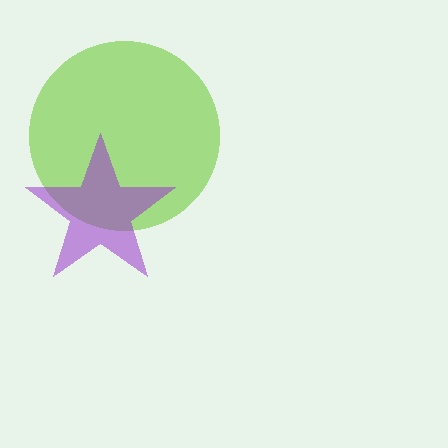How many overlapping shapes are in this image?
There are 2 overlapping shapes in the image.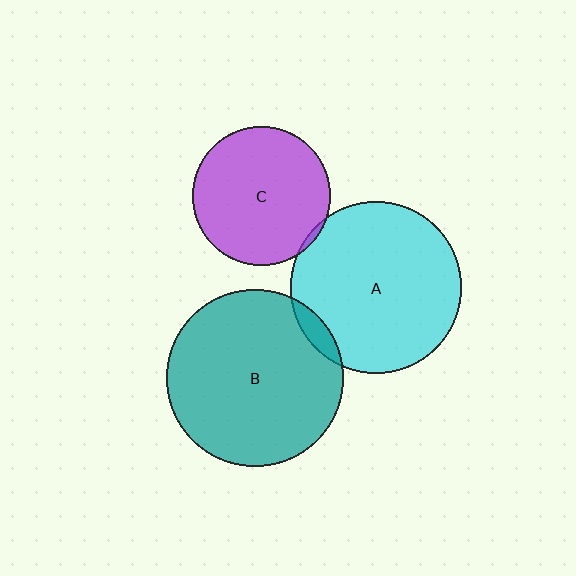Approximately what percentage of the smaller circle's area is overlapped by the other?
Approximately 5%.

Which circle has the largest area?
Circle B (teal).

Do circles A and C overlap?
Yes.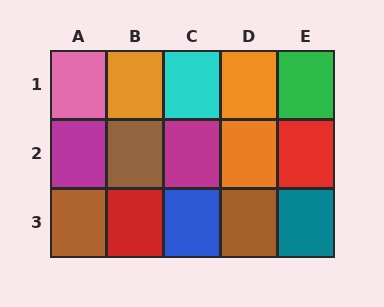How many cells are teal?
1 cell is teal.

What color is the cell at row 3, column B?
Red.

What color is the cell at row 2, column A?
Magenta.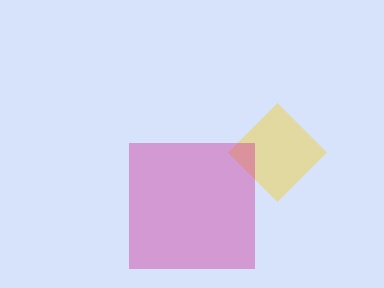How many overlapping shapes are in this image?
There are 2 overlapping shapes in the image.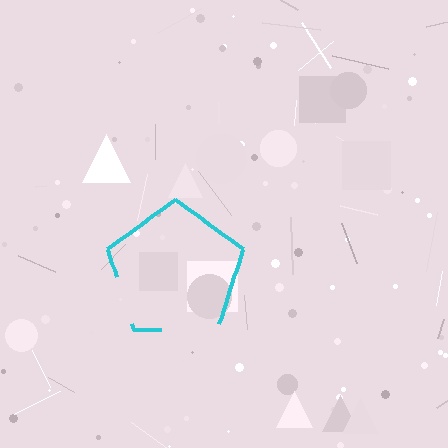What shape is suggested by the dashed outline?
The dashed outline suggests a pentagon.